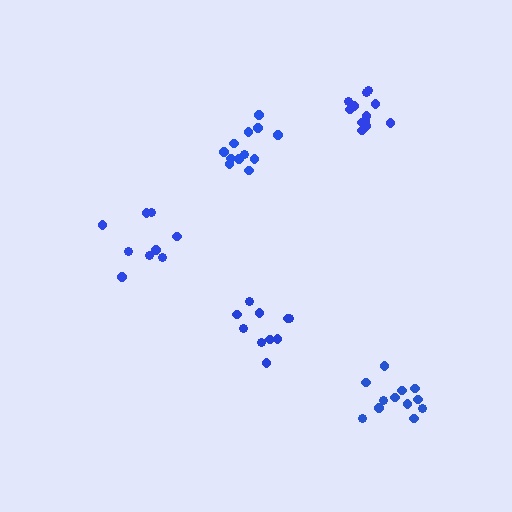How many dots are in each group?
Group 1: 9 dots, Group 2: 12 dots, Group 3: 10 dots, Group 4: 12 dots, Group 5: 12 dots (55 total).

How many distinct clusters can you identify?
There are 5 distinct clusters.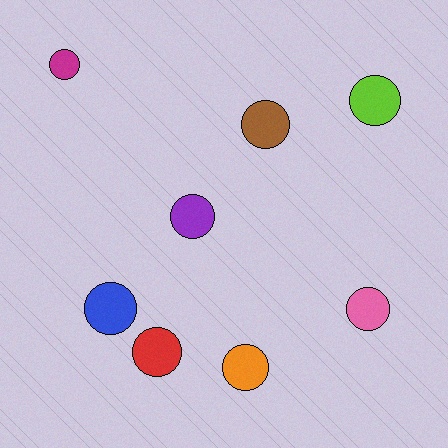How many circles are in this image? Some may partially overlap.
There are 8 circles.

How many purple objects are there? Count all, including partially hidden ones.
There is 1 purple object.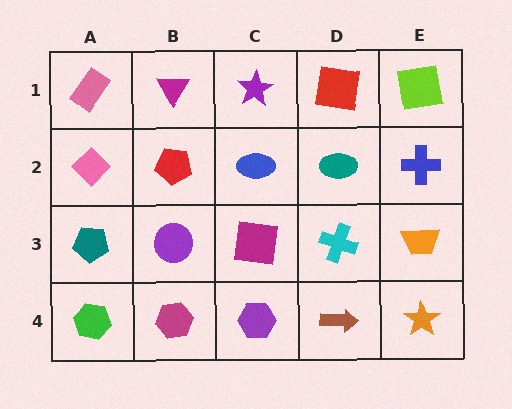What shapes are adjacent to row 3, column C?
A blue ellipse (row 2, column C), a purple hexagon (row 4, column C), a purple circle (row 3, column B), a cyan cross (row 3, column D).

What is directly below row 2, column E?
An orange trapezoid.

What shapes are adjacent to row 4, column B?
A purple circle (row 3, column B), a green hexagon (row 4, column A), a purple hexagon (row 4, column C).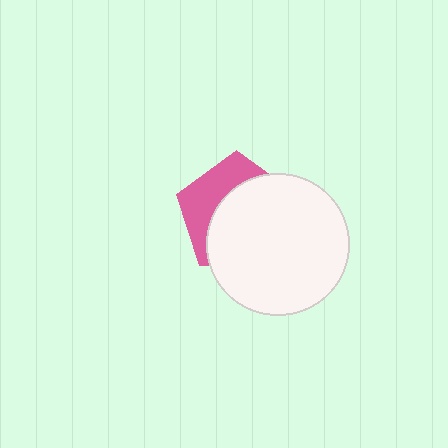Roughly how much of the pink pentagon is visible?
A small part of it is visible (roughly 36%).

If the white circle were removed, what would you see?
You would see the complete pink pentagon.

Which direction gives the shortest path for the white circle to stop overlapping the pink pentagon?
Moving toward the lower-right gives the shortest separation.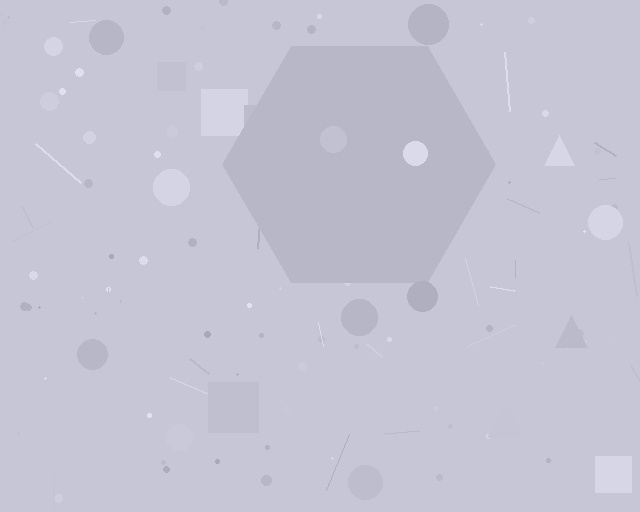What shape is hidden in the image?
A hexagon is hidden in the image.